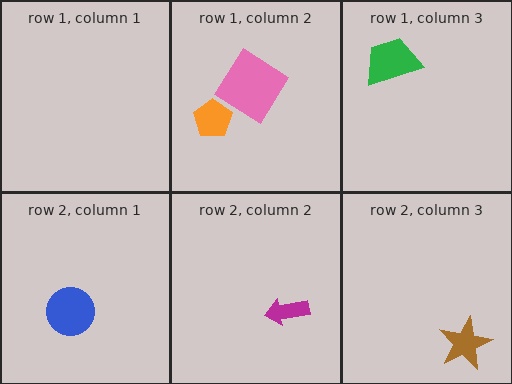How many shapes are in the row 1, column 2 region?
2.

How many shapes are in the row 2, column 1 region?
1.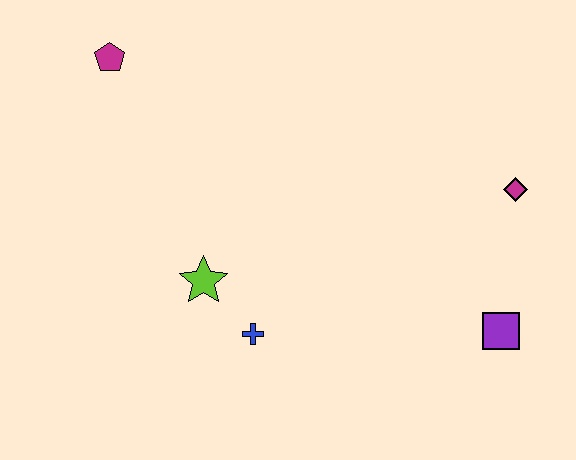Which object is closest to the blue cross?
The lime star is closest to the blue cross.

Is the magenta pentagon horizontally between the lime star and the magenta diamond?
No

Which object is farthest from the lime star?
The magenta diamond is farthest from the lime star.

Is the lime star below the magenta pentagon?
Yes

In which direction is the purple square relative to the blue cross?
The purple square is to the right of the blue cross.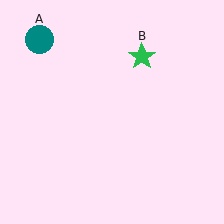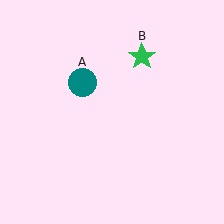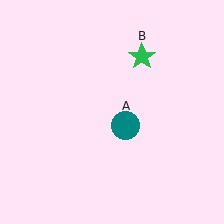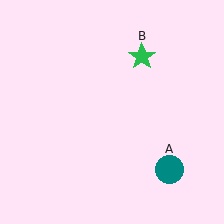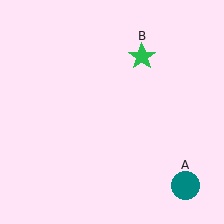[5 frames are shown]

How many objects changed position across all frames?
1 object changed position: teal circle (object A).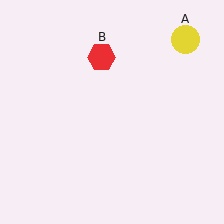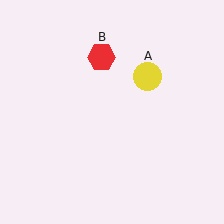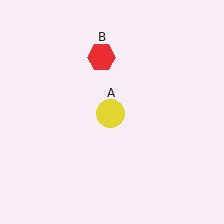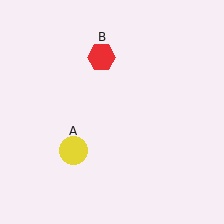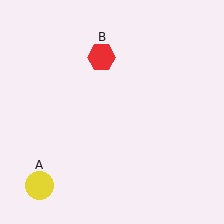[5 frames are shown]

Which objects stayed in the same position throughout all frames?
Red hexagon (object B) remained stationary.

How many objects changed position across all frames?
1 object changed position: yellow circle (object A).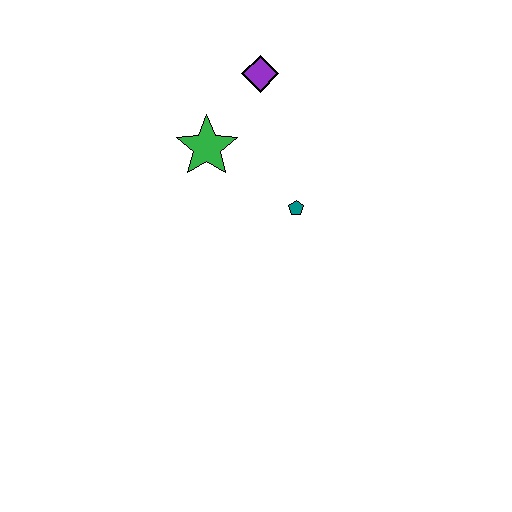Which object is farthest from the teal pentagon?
The purple diamond is farthest from the teal pentagon.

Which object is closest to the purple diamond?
The green star is closest to the purple diamond.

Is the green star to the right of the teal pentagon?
No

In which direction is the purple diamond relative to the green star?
The purple diamond is above the green star.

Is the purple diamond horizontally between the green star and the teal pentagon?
Yes